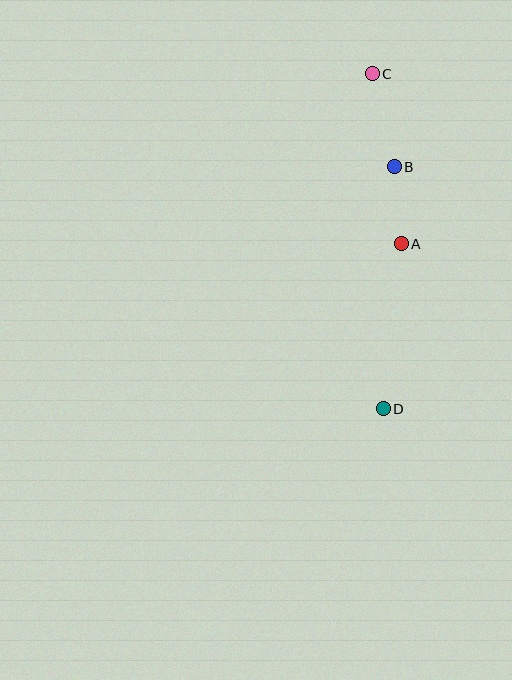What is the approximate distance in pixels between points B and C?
The distance between B and C is approximately 96 pixels.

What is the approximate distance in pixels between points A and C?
The distance between A and C is approximately 173 pixels.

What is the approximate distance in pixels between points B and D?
The distance between B and D is approximately 242 pixels.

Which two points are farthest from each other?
Points C and D are farthest from each other.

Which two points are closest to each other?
Points A and B are closest to each other.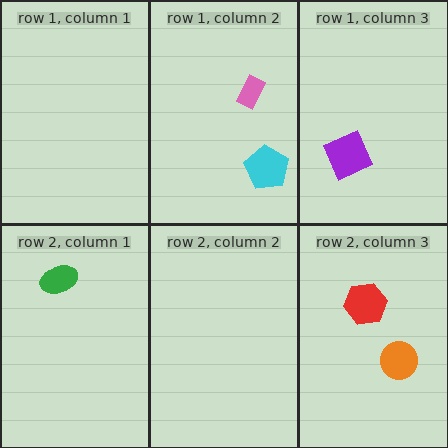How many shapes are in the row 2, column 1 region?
1.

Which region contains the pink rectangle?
The row 1, column 2 region.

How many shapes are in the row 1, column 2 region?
2.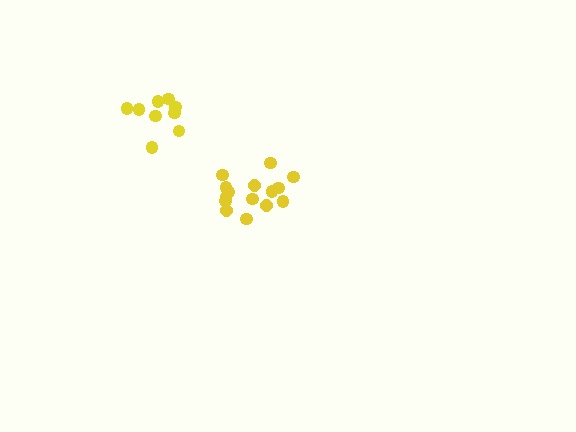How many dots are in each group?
Group 1: 15 dots, Group 2: 9 dots (24 total).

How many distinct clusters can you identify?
There are 2 distinct clusters.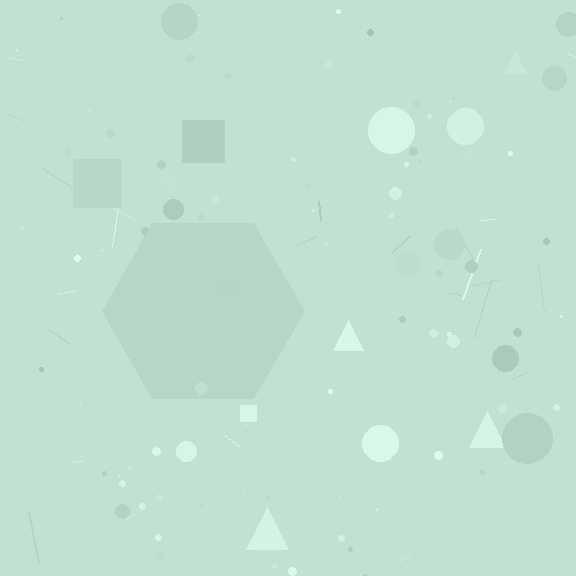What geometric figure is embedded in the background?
A hexagon is embedded in the background.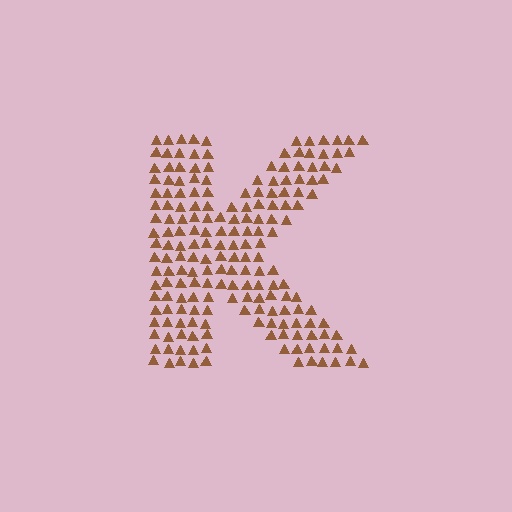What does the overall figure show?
The overall figure shows the letter K.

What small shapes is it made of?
It is made of small triangles.